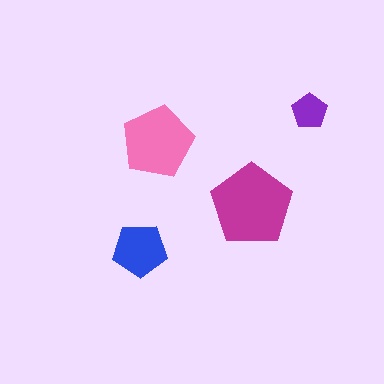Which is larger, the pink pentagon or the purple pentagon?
The pink one.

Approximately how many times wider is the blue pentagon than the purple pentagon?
About 1.5 times wider.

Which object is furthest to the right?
The purple pentagon is rightmost.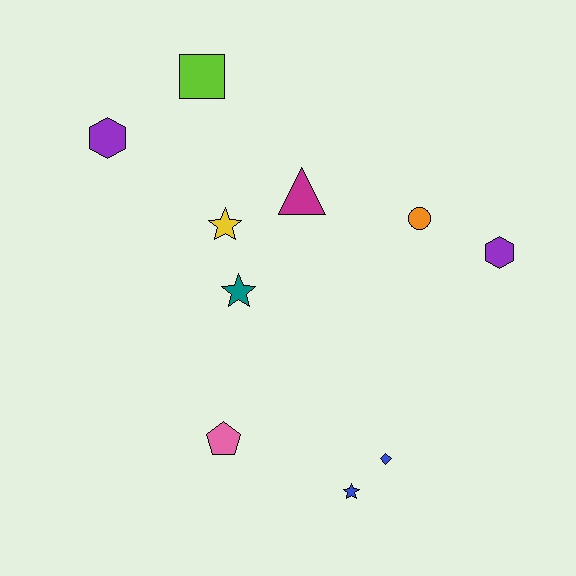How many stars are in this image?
There are 3 stars.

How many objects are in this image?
There are 10 objects.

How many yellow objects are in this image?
There is 1 yellow object.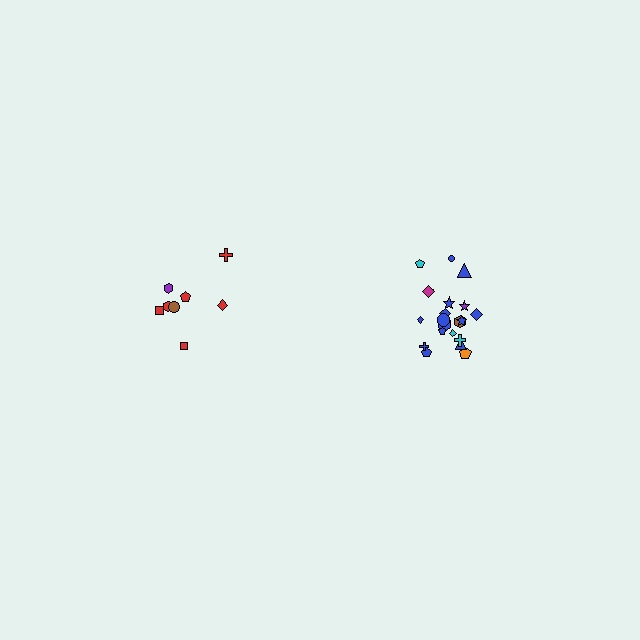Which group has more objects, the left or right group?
The right group.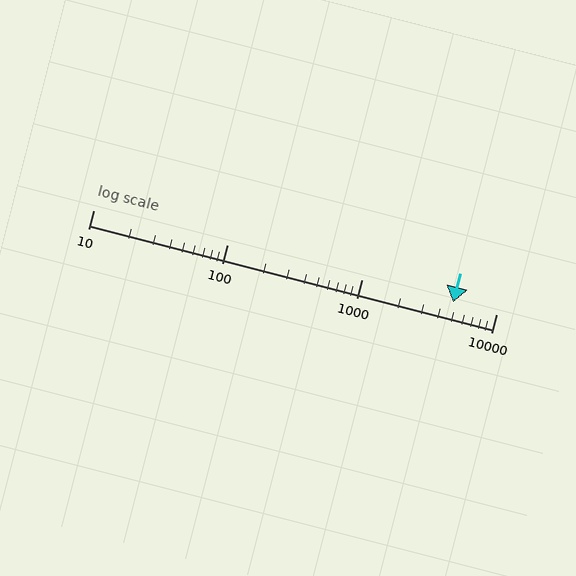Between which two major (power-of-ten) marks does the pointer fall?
The pointer is between 1000 and 10000.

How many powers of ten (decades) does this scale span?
The scale spans 3 decades, from 10 to 10000.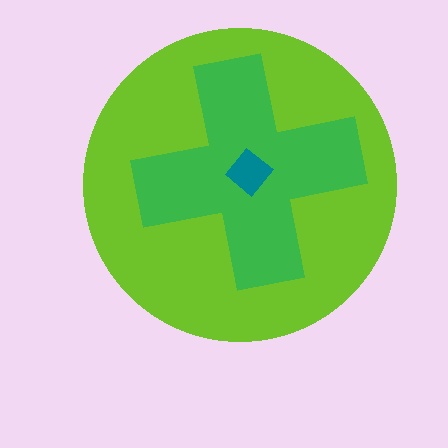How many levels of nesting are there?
3.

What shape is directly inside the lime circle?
The green cross.